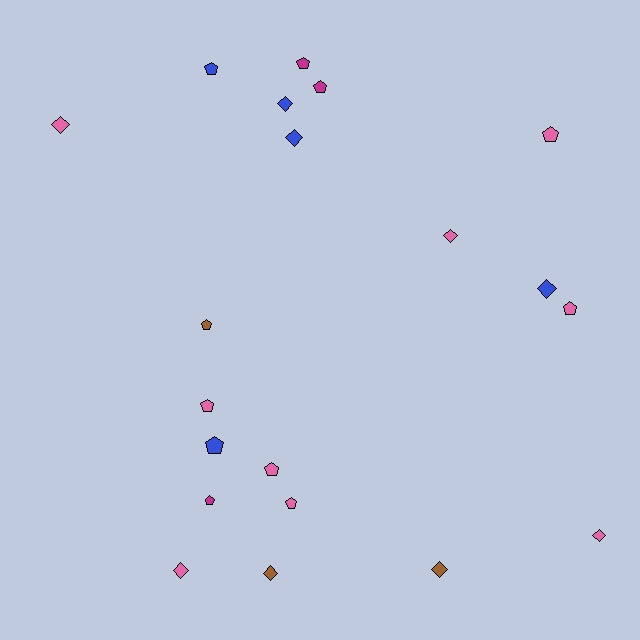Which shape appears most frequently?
Pentagon, with 11 objects.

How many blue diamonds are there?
There are 3 blue diamonds.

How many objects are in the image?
There are 20 objects.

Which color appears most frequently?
Pink, with 9 objects.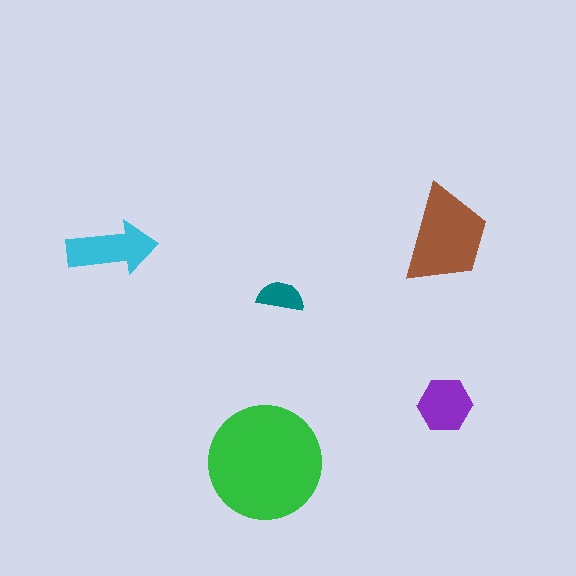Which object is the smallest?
The teal semicircle.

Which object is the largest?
The green circle.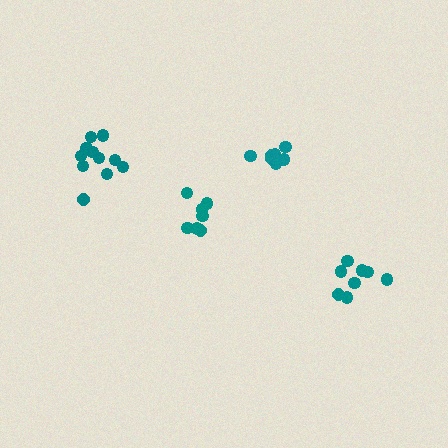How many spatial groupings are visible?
There are 4 spatial groupings.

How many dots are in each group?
Group 1: 11 dots, Group 2: 8 dots, Group 3: 7 dots, Group 4: 7 dots (33 total).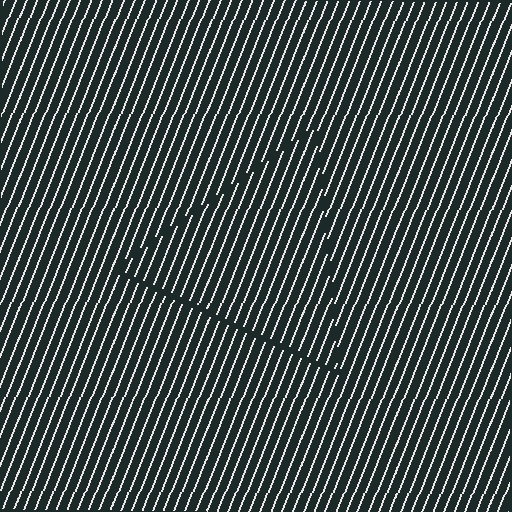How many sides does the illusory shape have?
3 sides — the line-ends trace a triangle.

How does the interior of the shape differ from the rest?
The interior of the shape contains the same grating, shifted by half a period — the contour is defined by the phase discontinuity where line-ends from the inner and outer gratings abut.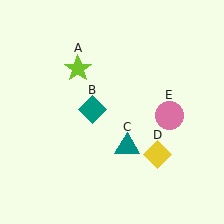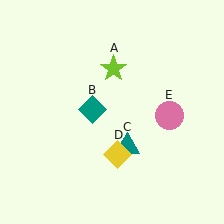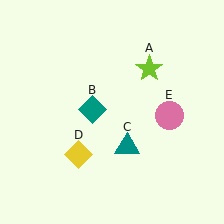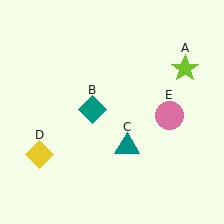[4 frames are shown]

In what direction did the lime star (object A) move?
The lime star (object A) moved right.